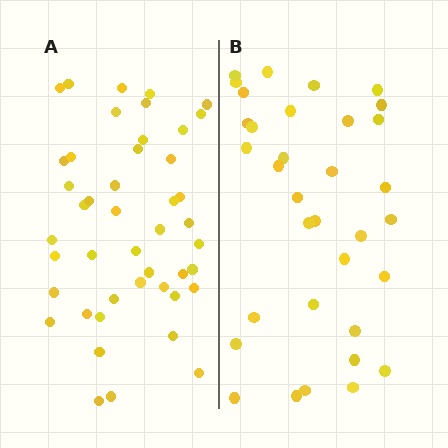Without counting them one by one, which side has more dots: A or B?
Region A (the left region) has more dots.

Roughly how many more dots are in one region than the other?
Region A has roughly 12 or so more dots than region B.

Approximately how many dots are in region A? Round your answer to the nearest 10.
About 40 dots. (The exact count is 45, which rounds to 40.)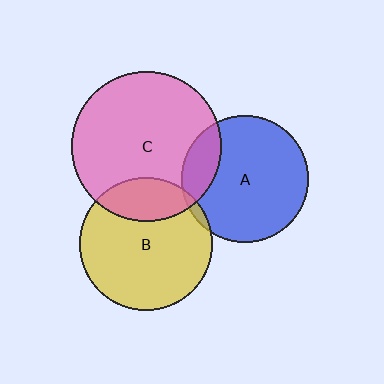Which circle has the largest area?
Circle C (pink).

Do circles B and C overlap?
Yes.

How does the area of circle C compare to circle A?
Approximately 1.4 times.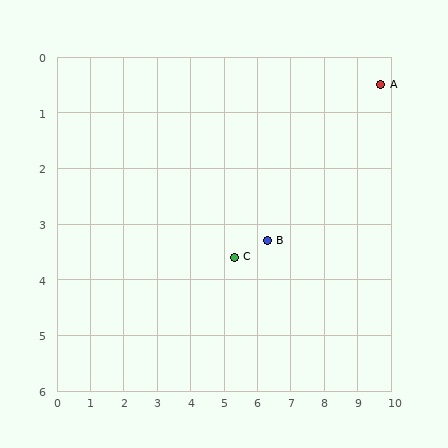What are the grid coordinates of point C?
Point C is at approximately (5.3, 3.6).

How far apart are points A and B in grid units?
Points A and B are about 4.4 grid units apart.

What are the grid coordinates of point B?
Point B is at approximately (6.3, 3.3).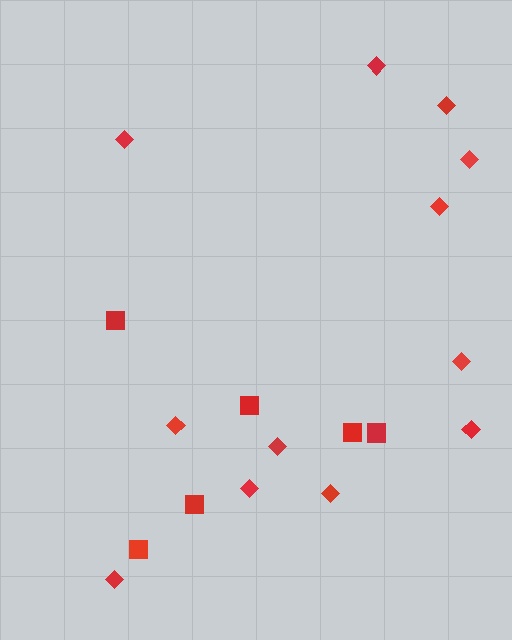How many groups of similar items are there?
There are 2 groups: one group of squares (6) and one group of diamonds (12).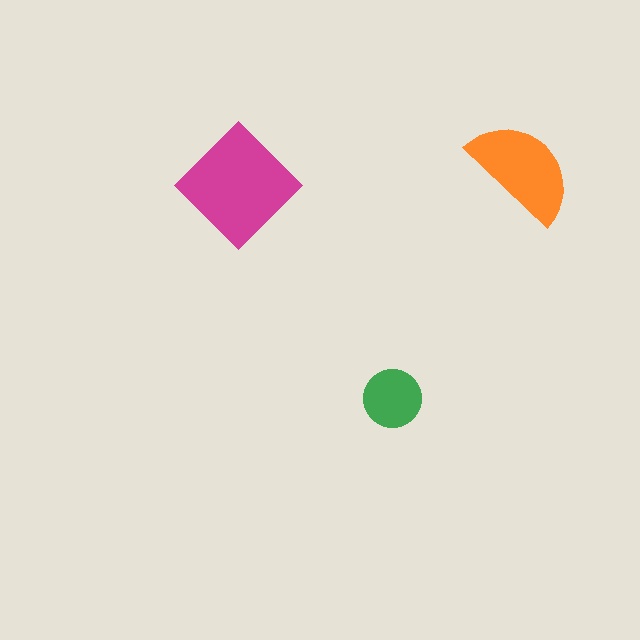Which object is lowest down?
The green circle is bottommost.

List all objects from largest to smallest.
The magenta diamond, the orange semicircle, the green circle.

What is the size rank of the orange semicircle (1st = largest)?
2nd.